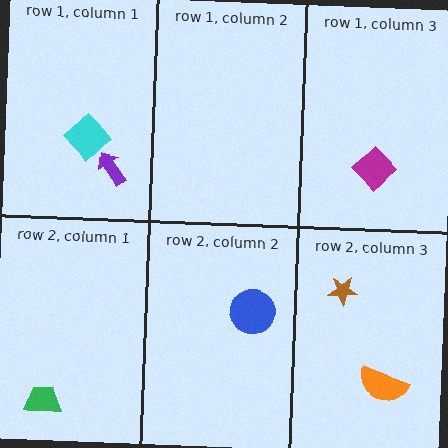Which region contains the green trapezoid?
The row 2, column 1 region.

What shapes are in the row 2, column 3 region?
The orange semicircle, the brown star.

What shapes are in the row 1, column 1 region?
The cyan diamond, the purple arrow.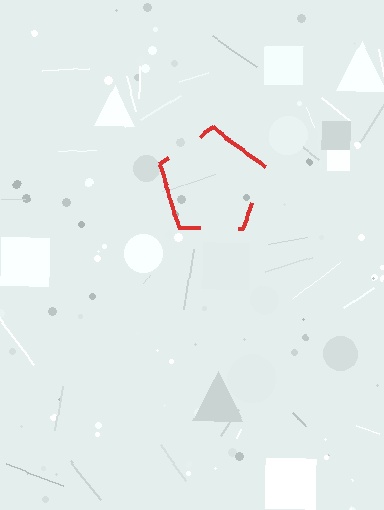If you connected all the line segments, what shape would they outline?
They would outline a pentagon.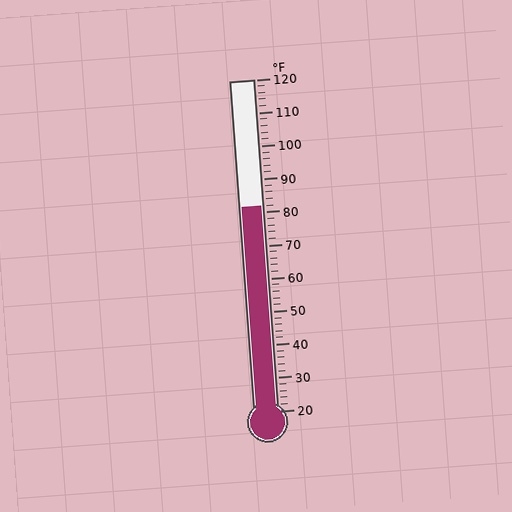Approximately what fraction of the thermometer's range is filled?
The thermometer is filled to approximately 60% of its range.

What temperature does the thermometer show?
The thermometer shows approximately 82°F.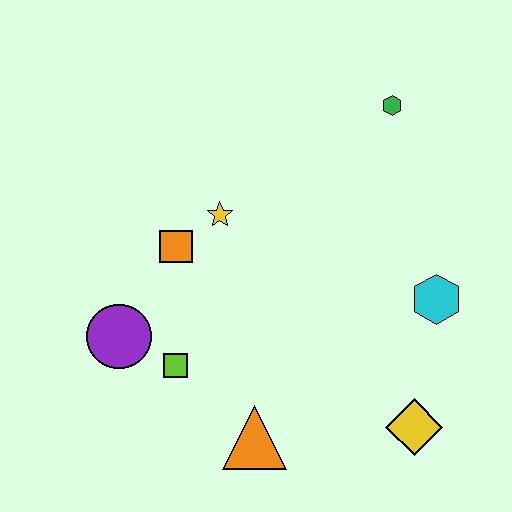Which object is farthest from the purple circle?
The green hexagon is farthest from the purple circle.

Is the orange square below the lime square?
No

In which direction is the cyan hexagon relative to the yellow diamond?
The cyan hexagon is above the yellow diamond.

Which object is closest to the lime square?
The purple circle is closest to the lime square.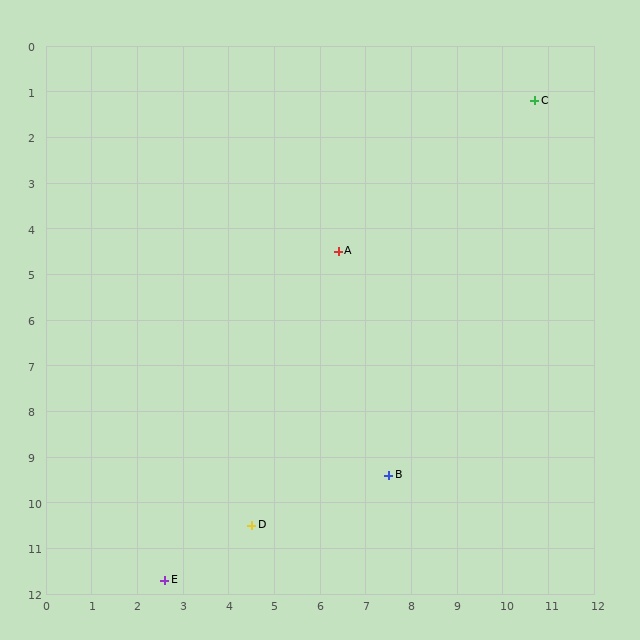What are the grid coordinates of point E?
Point E is at approximately (2.6, 11.7).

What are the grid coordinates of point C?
Point C is at approximately (10.7, 1.2).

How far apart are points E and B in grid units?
Points E and B are about 5.4 grid units apart.